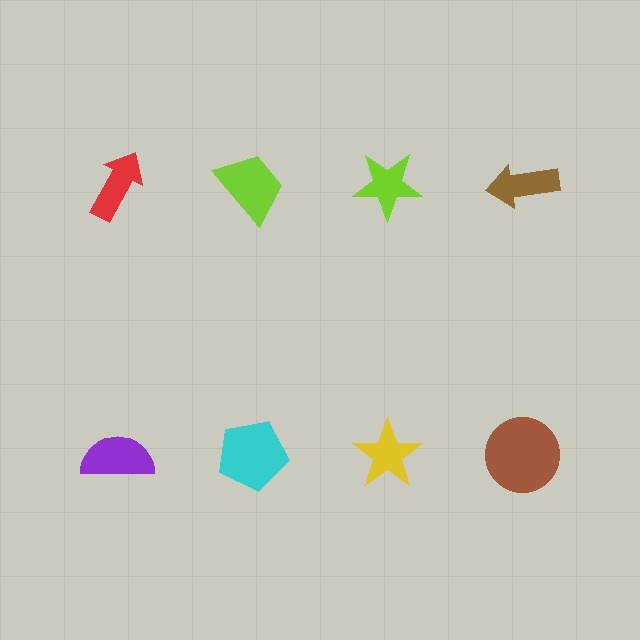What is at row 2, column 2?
A cyan pentagon.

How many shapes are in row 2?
4 shapes.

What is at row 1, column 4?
A brown arrow.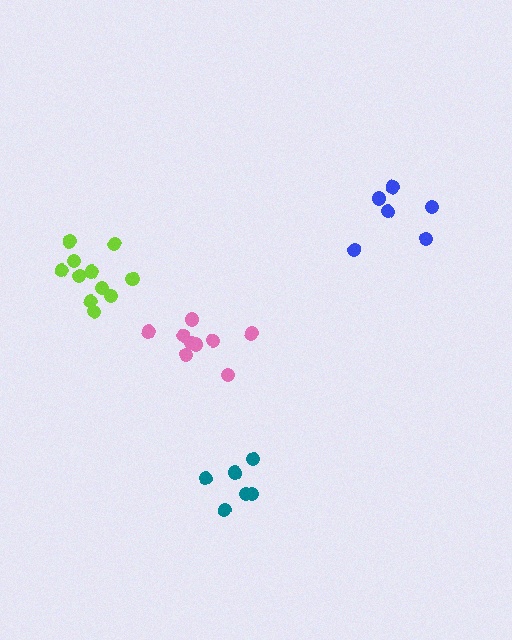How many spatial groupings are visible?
There are 4 spatial groupings.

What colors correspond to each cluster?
The clusters are colored: blue, pink, teal, lime.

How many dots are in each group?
Group 1: 6 dots, Group 2: 9 dots, Group 3: 6 dots, Group 4: 11 dots (32 total).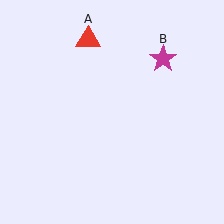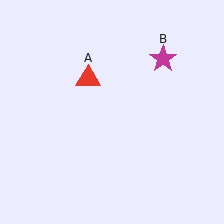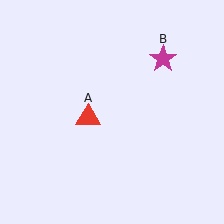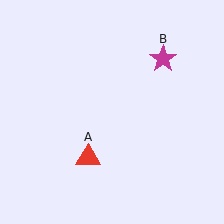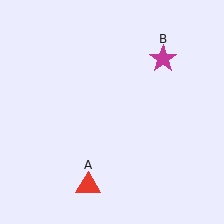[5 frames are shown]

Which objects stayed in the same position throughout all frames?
Magenta star (object B) remained stationary.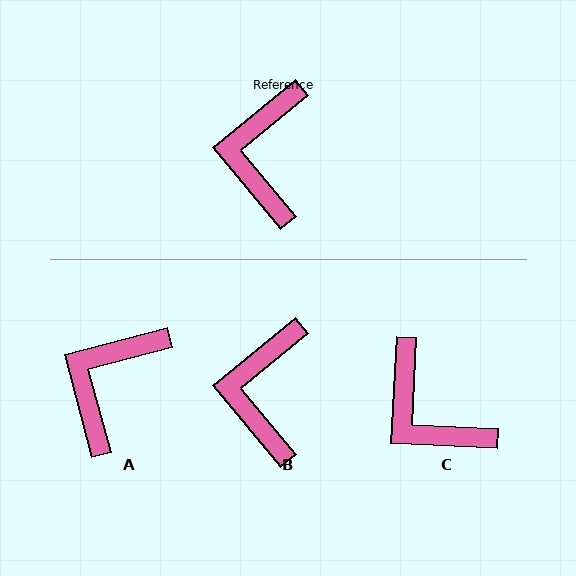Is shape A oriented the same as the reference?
No, it is off by about 25 degrees.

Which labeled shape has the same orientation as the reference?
B.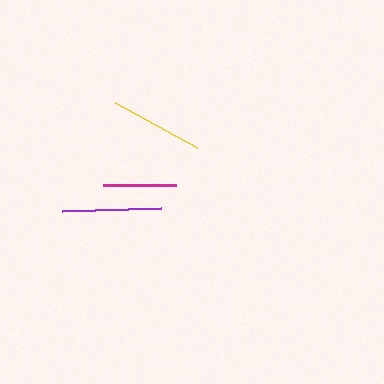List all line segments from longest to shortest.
From longest to shortest: purple, yellow, magenta.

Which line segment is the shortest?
The magenta line is the shortest at approximately 73 pixels.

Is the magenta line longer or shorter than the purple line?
The purple line is longer than the magenta line.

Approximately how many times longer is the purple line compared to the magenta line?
The purple line is approximately 1.4 times the length of the magenta line.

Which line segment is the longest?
The purple line is the longest at approximately 99 pixels.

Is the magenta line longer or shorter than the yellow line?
The yellow line is longer than the magenta line.